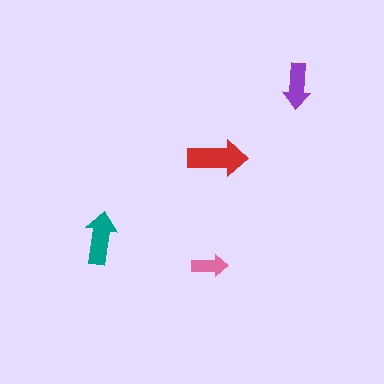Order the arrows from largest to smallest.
the red one, the teal one, the purple one, the pink one.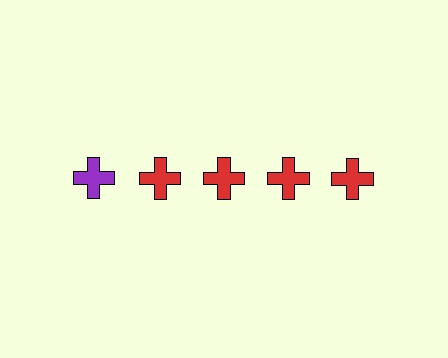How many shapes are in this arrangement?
There are 5 shapes arranged in a grid pattern.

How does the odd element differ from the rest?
It has a different color: purple instead of red.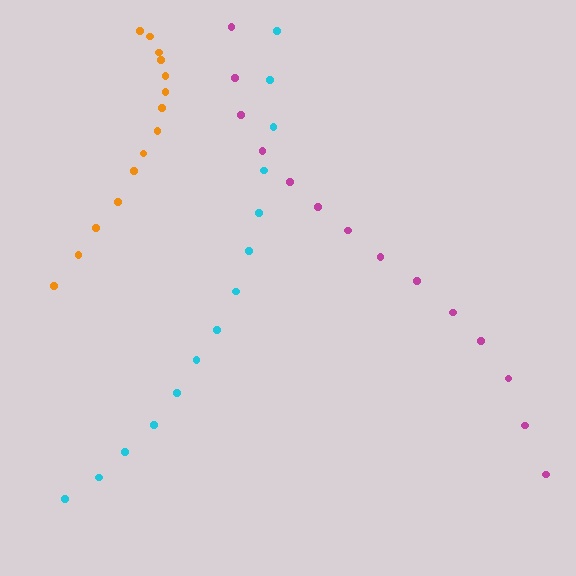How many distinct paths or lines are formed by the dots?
There are 3 distinct paths.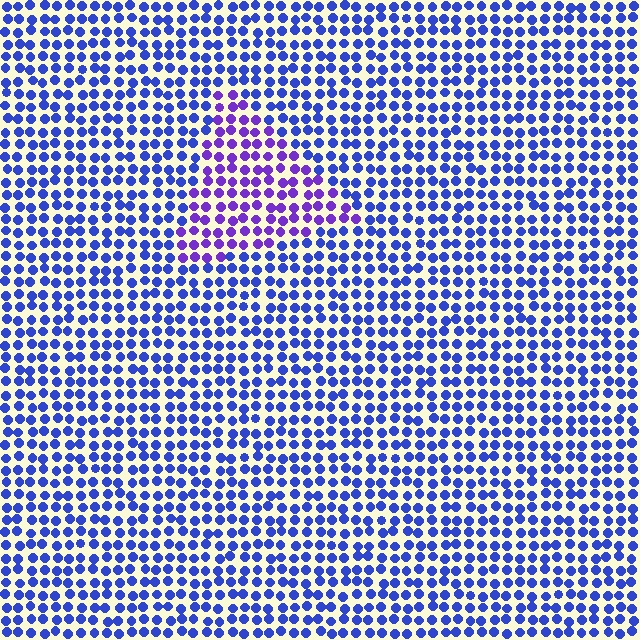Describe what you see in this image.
The image is filled with small blue elements in a uniform arrangement. A triangle-shaped region is visible where the elements are tinted to a slightly different hue, forming a subtle color boundary.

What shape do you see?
I see a triangle.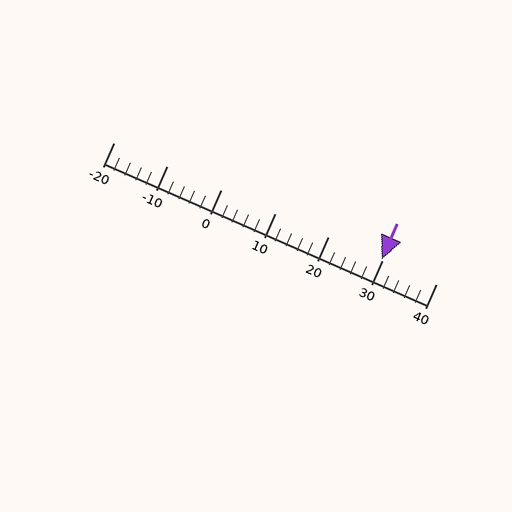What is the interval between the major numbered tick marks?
The major tick marks are spaced 10 units apart.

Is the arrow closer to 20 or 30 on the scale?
The arrow is closer to 30.